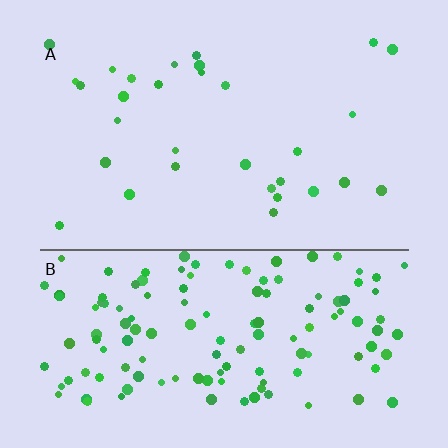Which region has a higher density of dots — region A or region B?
B (the bottom).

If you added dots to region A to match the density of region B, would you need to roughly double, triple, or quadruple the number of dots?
Approximately quadruple.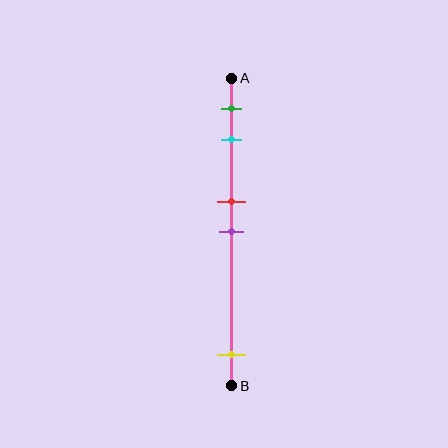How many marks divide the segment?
There are 5 marks dividing the segment.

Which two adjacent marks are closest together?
The red and purple marks are the closest adjacent pair.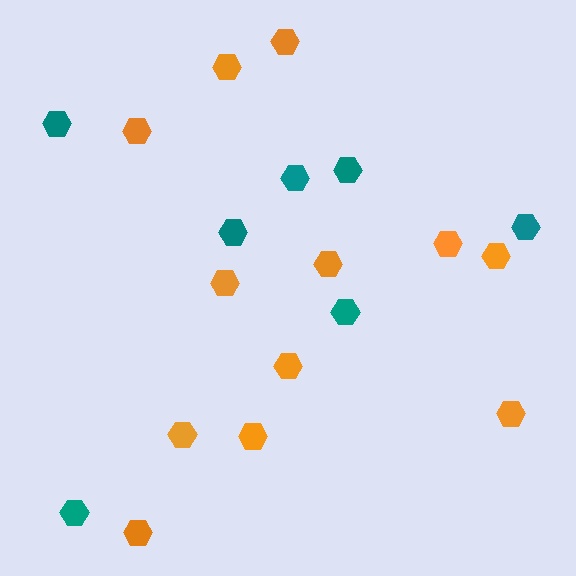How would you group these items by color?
There are 2 groups: one group of teal hexagons (7) and one group of orange hexagons (12).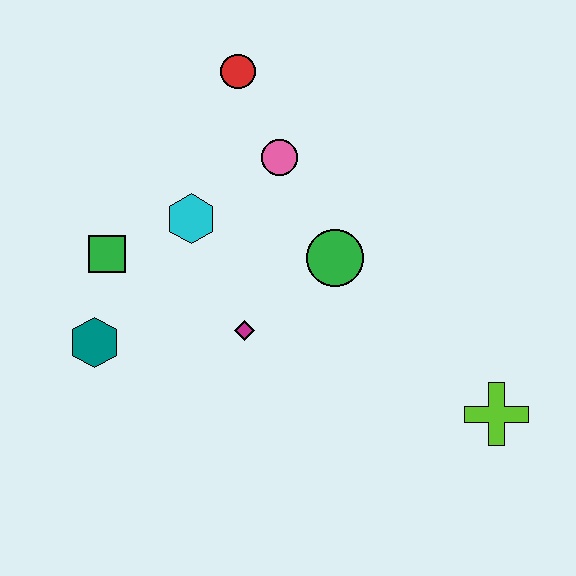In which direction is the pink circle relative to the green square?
The pink circle is to the right of the green square.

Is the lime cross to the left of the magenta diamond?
No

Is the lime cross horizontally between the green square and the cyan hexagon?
No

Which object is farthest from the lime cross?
The red circle is farthest from the lime cross.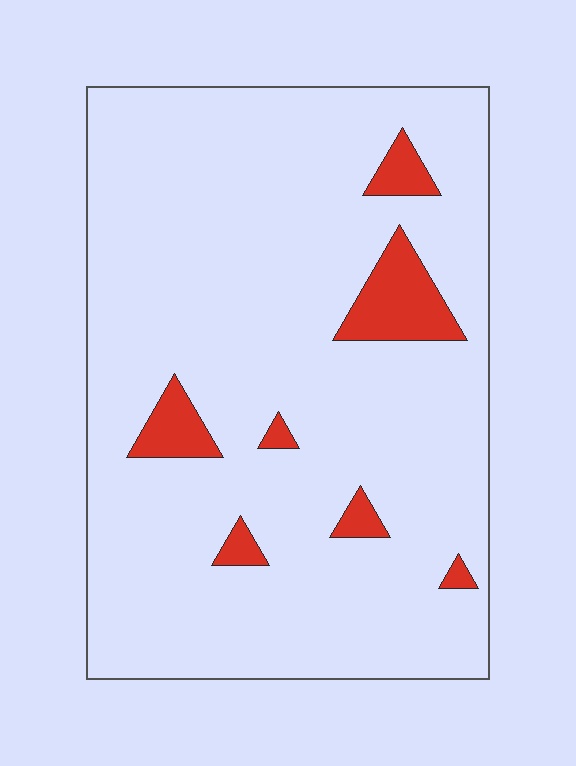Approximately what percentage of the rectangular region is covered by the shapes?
Approximately 10%.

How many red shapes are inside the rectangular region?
7.